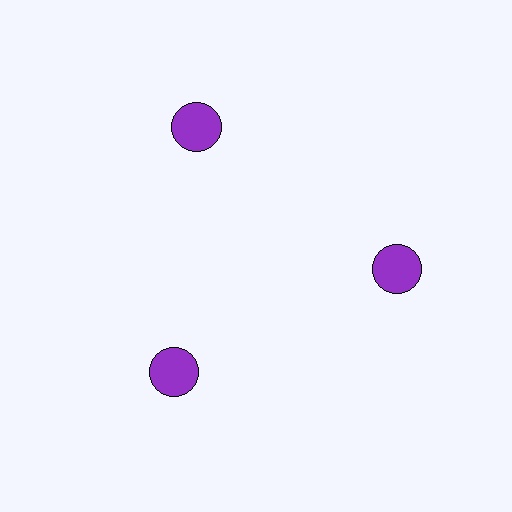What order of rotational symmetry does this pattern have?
This pattern has 3-fold rotational symmetry.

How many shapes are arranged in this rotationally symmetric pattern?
There are 3 shapes, arranged in 3 groups of 1.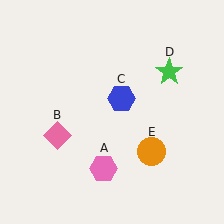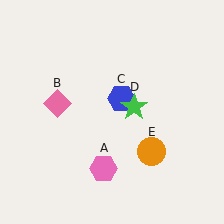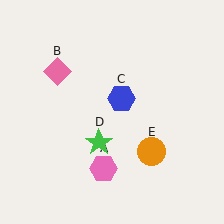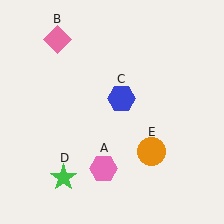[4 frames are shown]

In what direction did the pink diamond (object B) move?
The pink diamond (object B) moved up.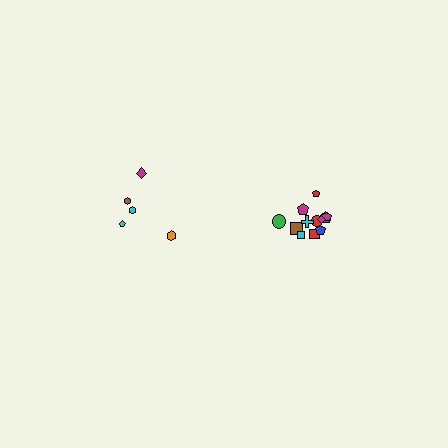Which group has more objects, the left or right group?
The right group.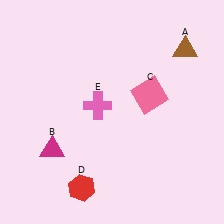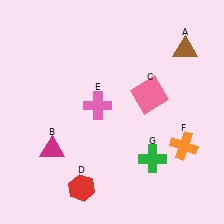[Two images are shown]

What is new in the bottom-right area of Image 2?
An orange cross (F) was added in the bottom-right area of Image 2.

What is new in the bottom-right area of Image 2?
A green cross (G) was added in the bottom-right area of Image 2.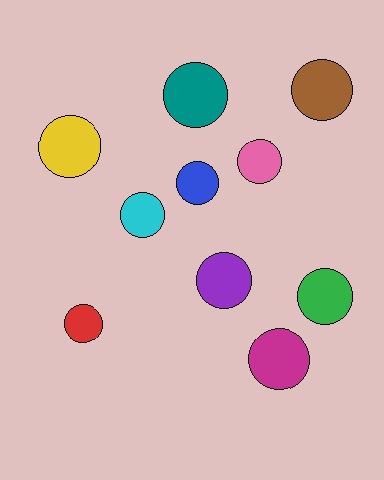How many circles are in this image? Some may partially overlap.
There are 10 circles.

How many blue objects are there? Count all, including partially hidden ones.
There is 1 blue object.